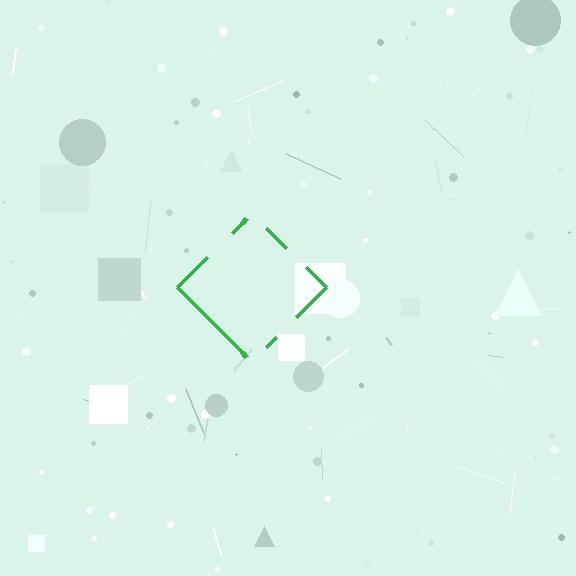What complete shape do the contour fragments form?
The contour fragments form a diamond.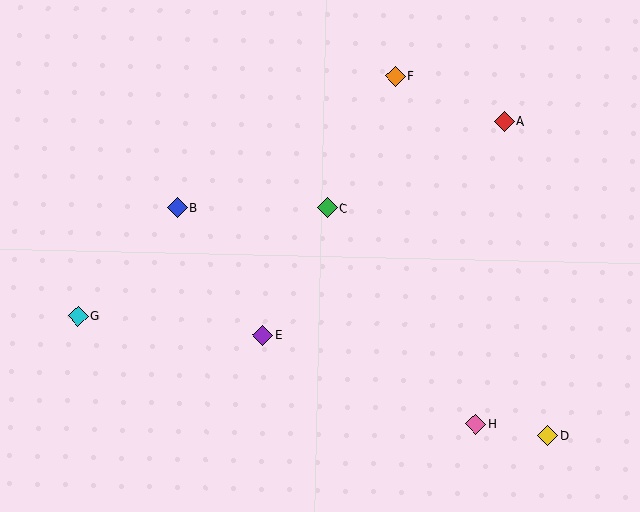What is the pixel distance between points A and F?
The distance between A and F is 118 pixels.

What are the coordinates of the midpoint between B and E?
The midpoint between B and E is at (220, 271).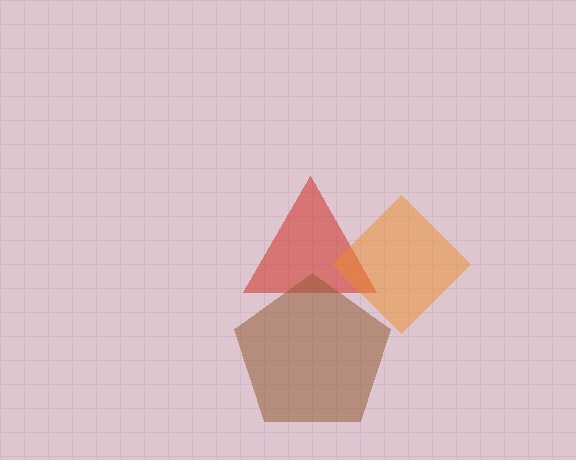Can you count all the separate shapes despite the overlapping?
Yes, there are 3 separate shapes.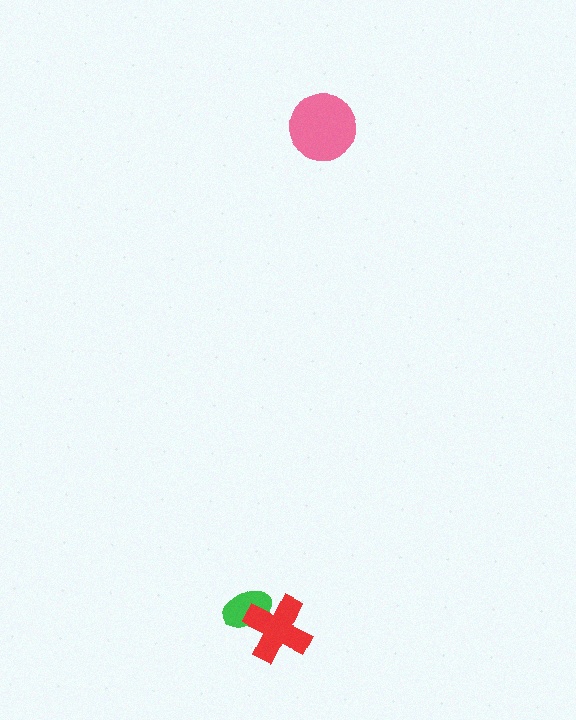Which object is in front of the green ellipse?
The red cross is in front of the green ellipse.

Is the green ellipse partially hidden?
Yes, it is partially covered by another shape.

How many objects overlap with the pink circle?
0 objects overlap with the pink circle.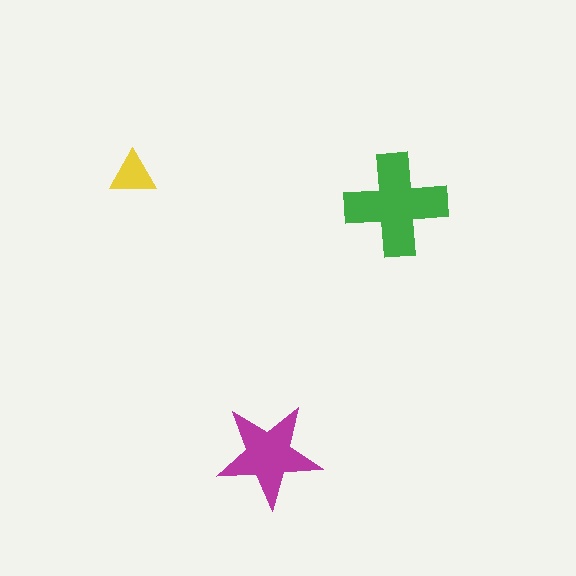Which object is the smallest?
The yellow triangle.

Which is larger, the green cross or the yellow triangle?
The green cross.